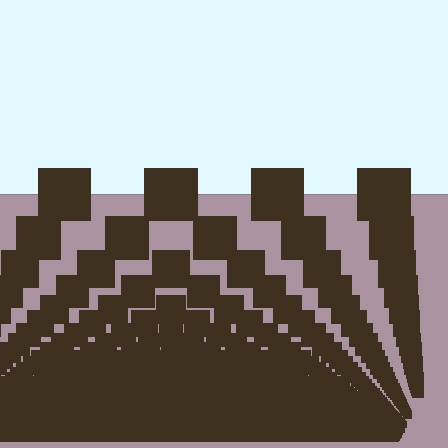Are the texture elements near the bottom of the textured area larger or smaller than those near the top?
Smaller. The gradient is inverted — elements near the bottom are smaller and denser.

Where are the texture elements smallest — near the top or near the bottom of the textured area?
Near the bottom.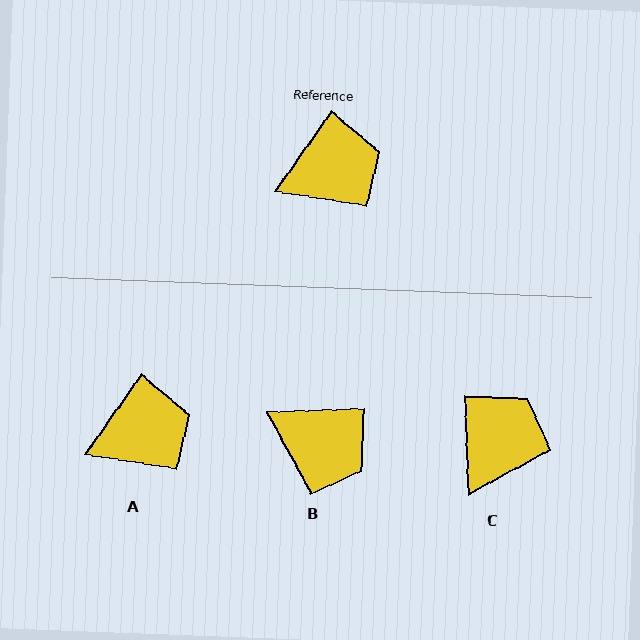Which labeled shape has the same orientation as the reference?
A.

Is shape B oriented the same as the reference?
No, it is off by about 53 degrees.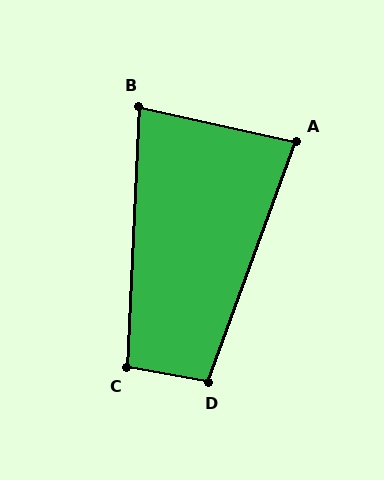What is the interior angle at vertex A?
Approximately 82 degrees (acute).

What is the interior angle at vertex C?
Approximately 98 degrees (obtuse).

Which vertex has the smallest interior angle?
B, at approximately 80 degrees.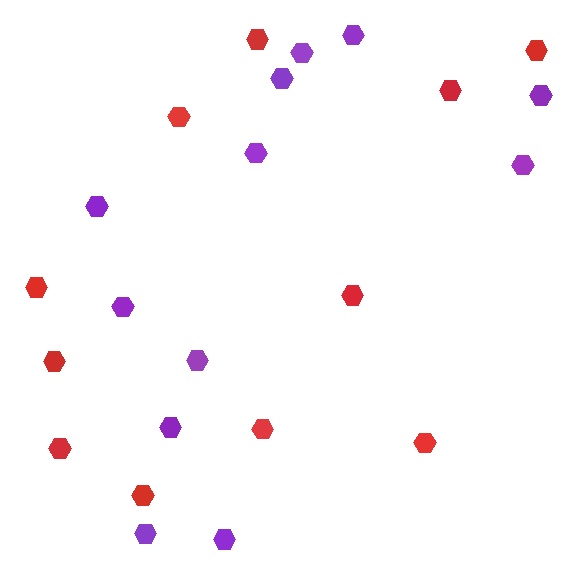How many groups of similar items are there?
There are 2 groups: one group of red hexagons (11) and one group of purple hexagons (12).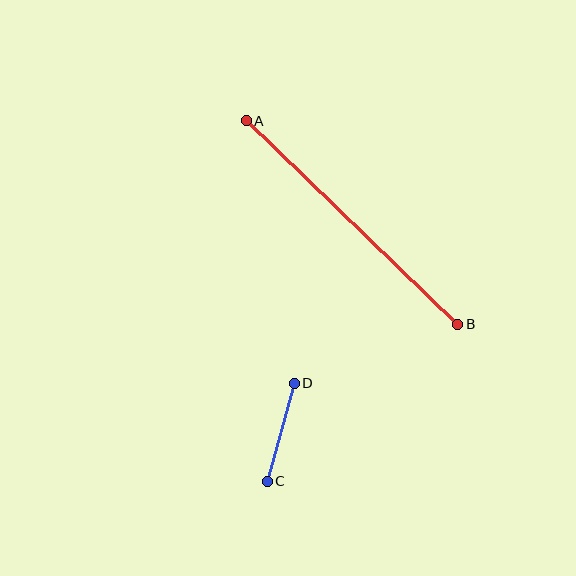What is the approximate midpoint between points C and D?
The midpoint is at approximately (281, 432) pixels.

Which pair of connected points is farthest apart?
Points A and B are farthest apart.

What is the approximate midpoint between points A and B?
The midpoint is at approximately (352, 223) pixels.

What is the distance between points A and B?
The distance is approximately 294 pixels.